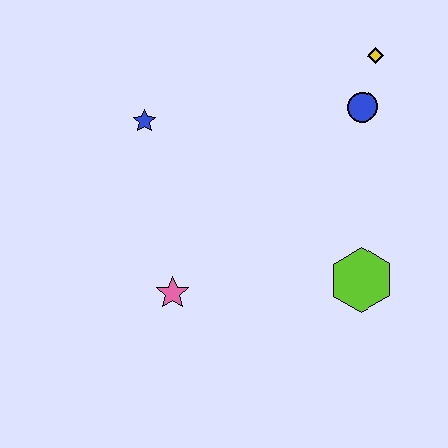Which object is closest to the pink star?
The blue star is closest to the pink star.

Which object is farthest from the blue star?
The lime hexagon is farthest from the blue star.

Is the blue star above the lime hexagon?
Yes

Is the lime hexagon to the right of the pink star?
Yes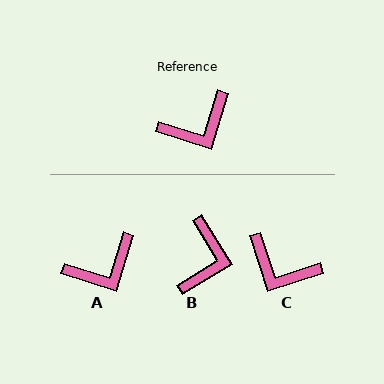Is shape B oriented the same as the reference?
No, it is off by about 49 degrees.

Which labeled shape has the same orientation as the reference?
A.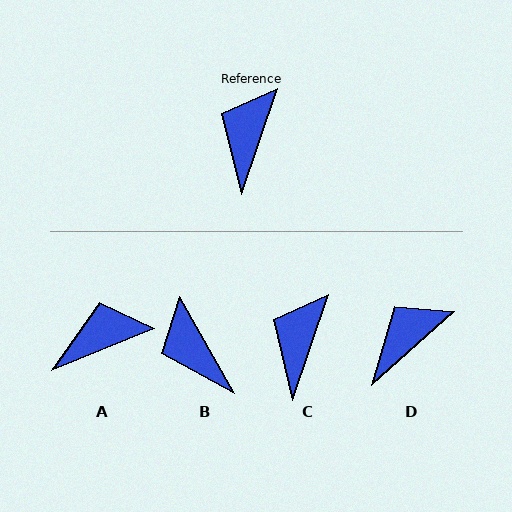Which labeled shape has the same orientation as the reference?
C.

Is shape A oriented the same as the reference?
No, it is off by about 49 degrees.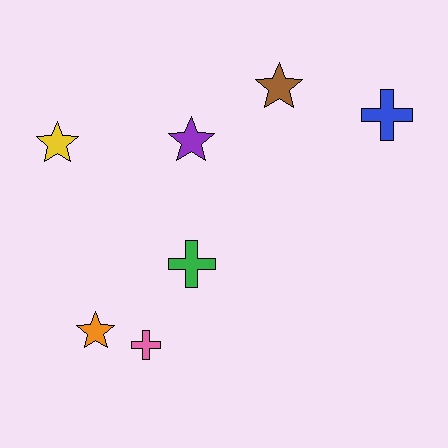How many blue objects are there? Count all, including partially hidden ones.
There is 1 blue object.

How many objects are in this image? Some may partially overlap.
There are 7 objects.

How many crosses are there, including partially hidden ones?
There are 3 crosses.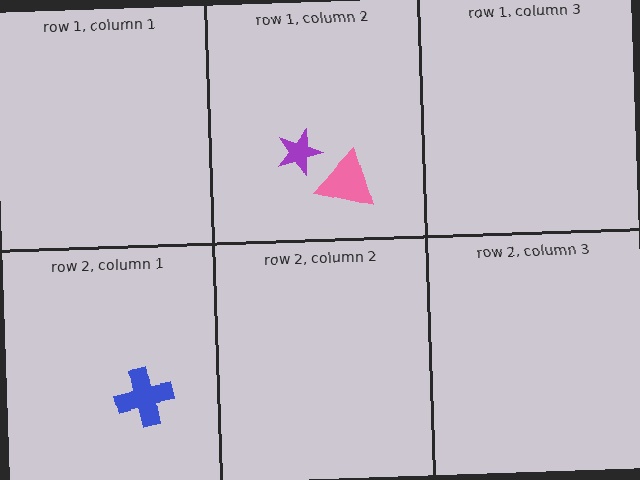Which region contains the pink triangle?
The row 1, column 2 region.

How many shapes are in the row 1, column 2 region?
2.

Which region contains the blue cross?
The row 2, column 1 region.